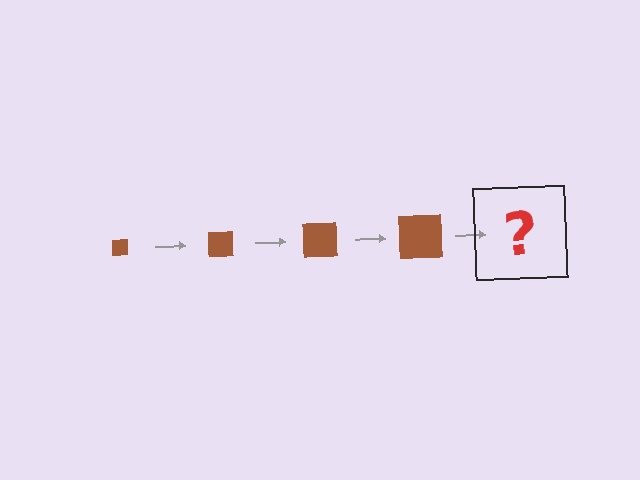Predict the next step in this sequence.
The next step is a brown square, larger than the previous one.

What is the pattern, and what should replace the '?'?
The pattern is that the square gets progressively larger each step. The '?' should be a brown square, larger than the previous one.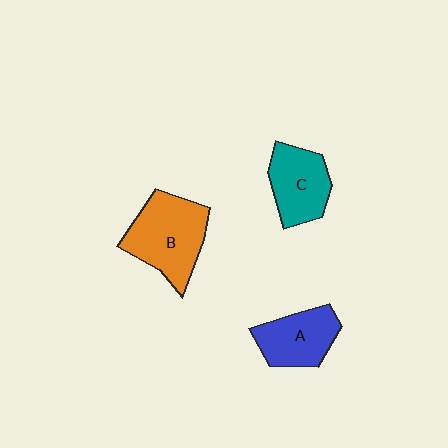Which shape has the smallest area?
Shape A (blue).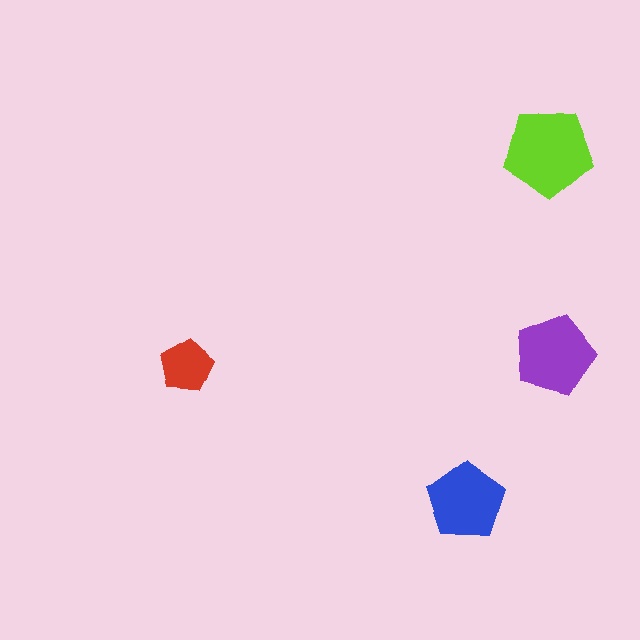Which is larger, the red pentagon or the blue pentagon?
The blue one.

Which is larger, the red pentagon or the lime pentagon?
The lime one.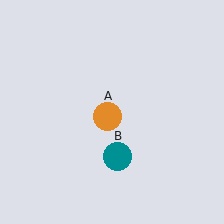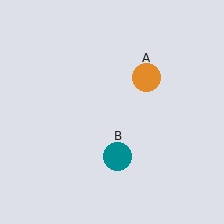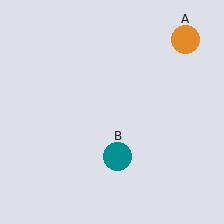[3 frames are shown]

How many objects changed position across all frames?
1 object changed position: orange circle (object A).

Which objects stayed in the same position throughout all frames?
Teal circle (object B) remained stationary.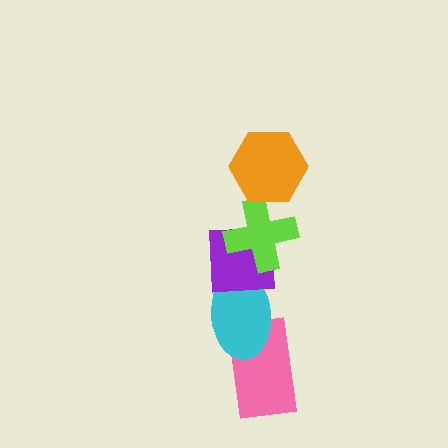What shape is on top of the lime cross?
The orange hexagon is on top of the lime cross.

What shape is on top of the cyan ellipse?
The purple square is on top of the cyan ellipse.